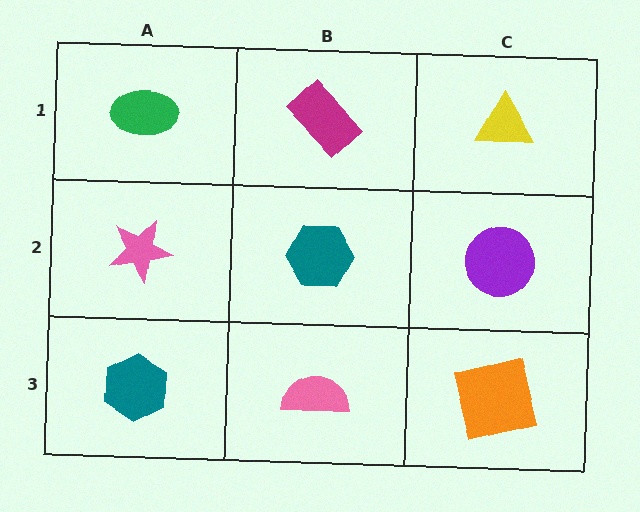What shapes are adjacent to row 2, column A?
A green ellipse (row 1, column A), a teal hexagon (row 3, column A), a teal hexagon (row 2, column B).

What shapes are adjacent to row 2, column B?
A magenta rectangle (row 1, column B), a pink semicircle (row 3, column B), a pink star (row 2, column A), a purple circle (row 2, column C).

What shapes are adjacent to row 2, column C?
A yellow triangle (row 1, column C), an orange square (row 3, column C), a teal hexagon (row 2, column B).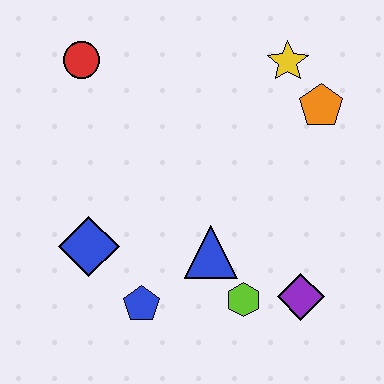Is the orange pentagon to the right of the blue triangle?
Yes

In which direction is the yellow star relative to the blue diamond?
The yellow star is to the right of the blue diamond.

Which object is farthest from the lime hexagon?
The red circle is farthest from the lime hexagon.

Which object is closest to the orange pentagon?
The yellow star is closest to the orange pentagon.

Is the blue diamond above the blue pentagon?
Yes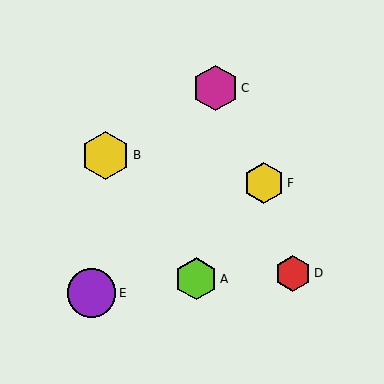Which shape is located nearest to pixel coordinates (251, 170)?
The yellow hexagon (labeled F) at (264, 183) is nearest to that location.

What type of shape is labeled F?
Shape F is a yellow hexagon.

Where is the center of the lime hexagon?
The center of the lime hexagon is at (196, 279).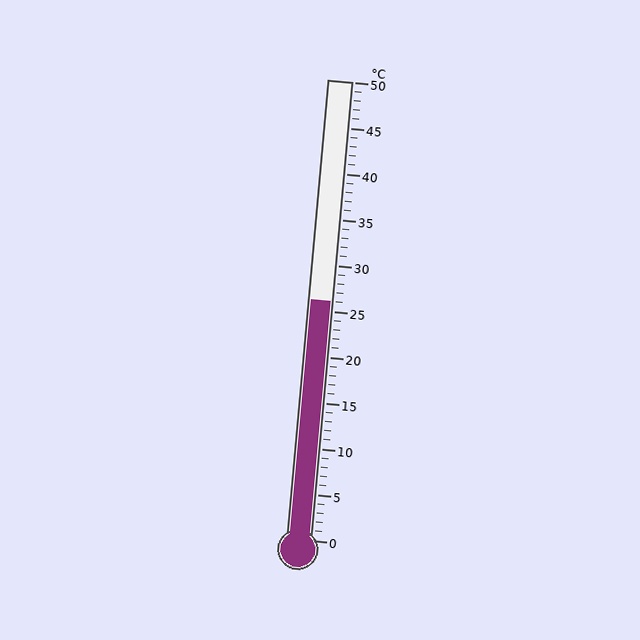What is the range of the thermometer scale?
The thermometer scale ranges from 0°C to 50°C.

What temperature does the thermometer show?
The thermometer shows approximately 26°C.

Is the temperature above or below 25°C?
The temperature is above 25°C.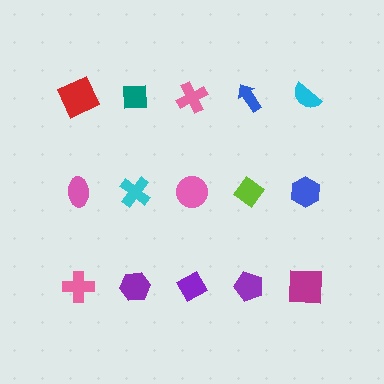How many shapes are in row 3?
5 shapes.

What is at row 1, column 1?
A red square.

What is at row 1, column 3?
A pink cross.